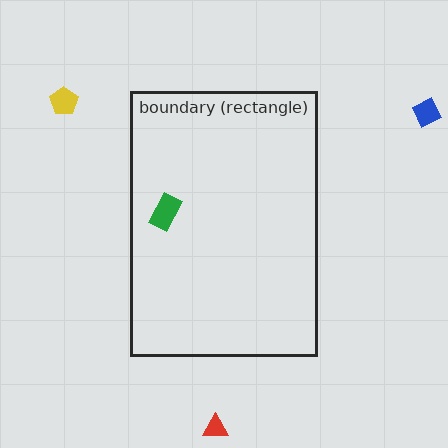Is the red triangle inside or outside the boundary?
Outside.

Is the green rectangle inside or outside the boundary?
Inside.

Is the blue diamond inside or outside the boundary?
Outside.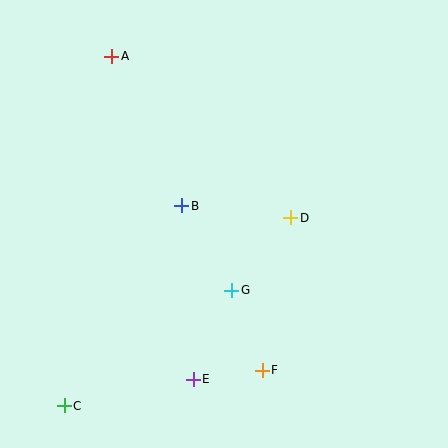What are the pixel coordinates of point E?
Point E is at (193, 379).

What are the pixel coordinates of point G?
Point G is at (232, 290).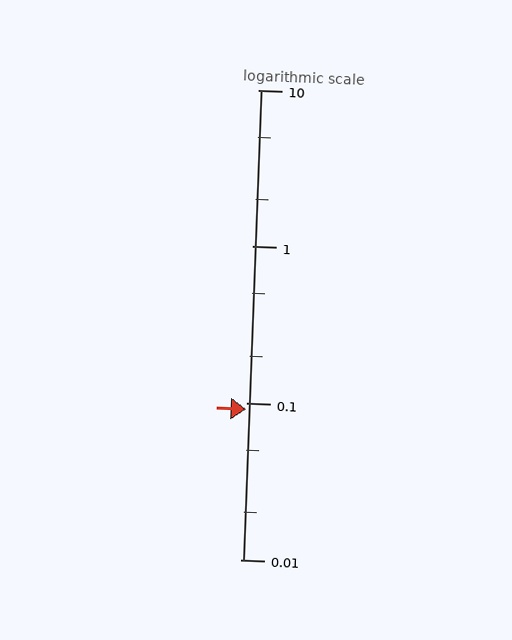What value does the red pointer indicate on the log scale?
The pointer indicates approximately 0.091.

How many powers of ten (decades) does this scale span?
The scale spans 3 decades, from 0.01 to 10.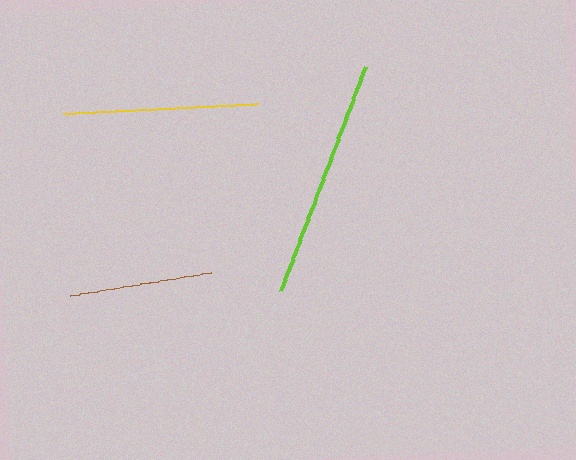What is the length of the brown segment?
The brown segment is approximately 143 pixels long.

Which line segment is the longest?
The lime line is the longest at approximately 241 pixels.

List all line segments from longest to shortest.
From longest to shortest: lime, yellow, brown.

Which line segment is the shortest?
The brown line is the shortest at approximately 143 pixels.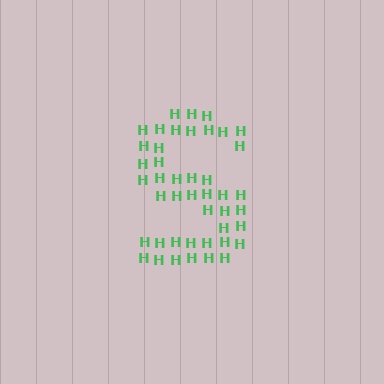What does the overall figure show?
The overall figure shows the letter S.